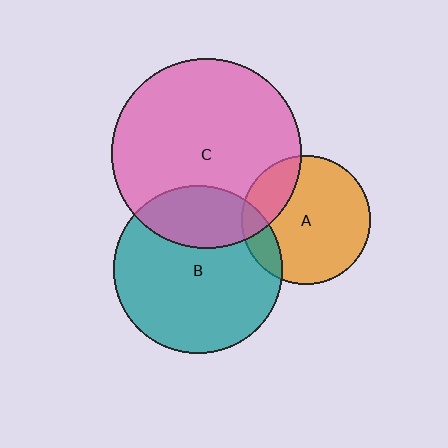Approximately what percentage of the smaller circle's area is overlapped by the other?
Approximately 25%.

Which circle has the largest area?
Circle C (pink).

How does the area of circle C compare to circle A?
Approximately 2.2 times.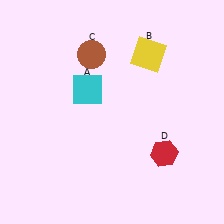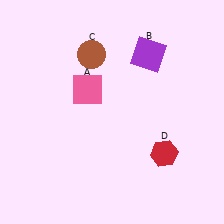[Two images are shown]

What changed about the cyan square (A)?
In Image 1, A is cyan. In Image 2, it changed to pink.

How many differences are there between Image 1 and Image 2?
There are 2 differences between the two images.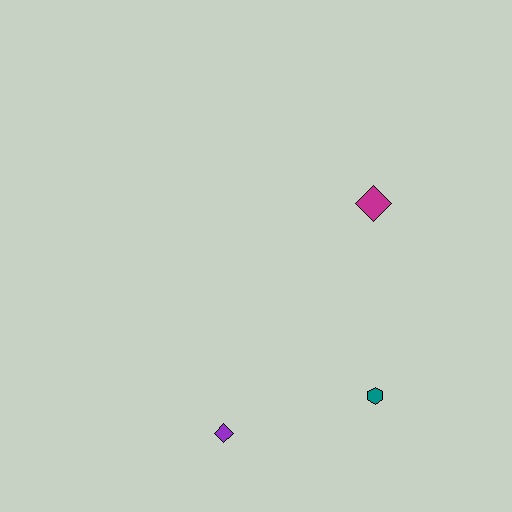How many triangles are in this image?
There are no triangles.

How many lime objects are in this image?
There are no lime objects.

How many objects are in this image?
There are 3 objects.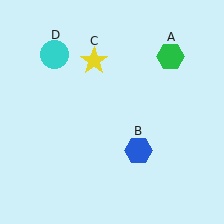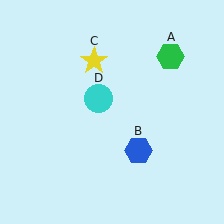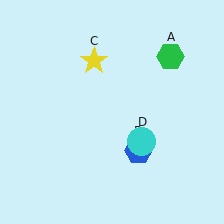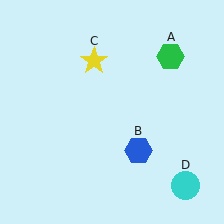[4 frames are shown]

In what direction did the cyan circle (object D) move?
The cyan circle (object D) moved down and to the right.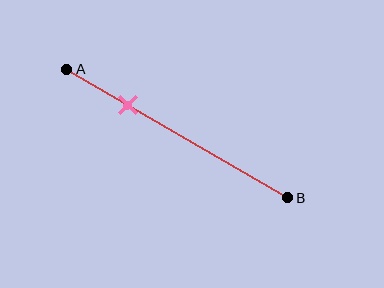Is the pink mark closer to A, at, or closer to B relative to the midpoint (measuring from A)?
The pink mark is closer to point A than the midpoint of segment AB.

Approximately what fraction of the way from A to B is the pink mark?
The pink mark is approximately 30% of the way from A to B.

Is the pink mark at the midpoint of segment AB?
No, the mark is at about 30% from A, not at the 50% midpoint.